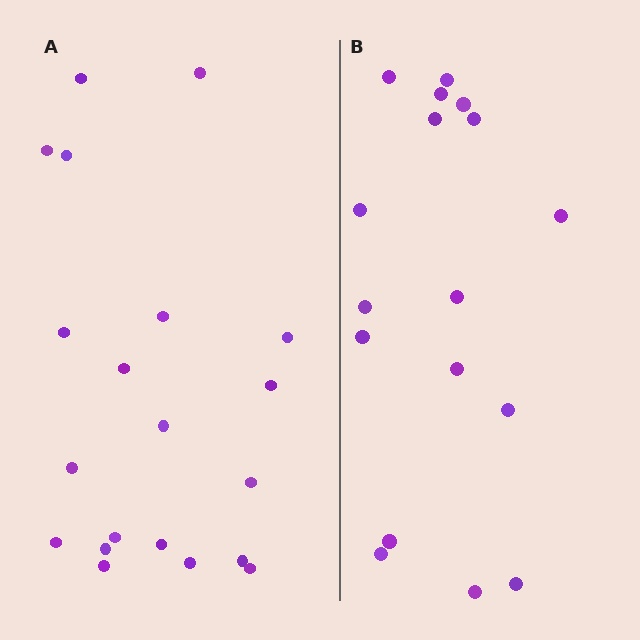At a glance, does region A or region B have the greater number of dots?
Region A (the left region) has more dots.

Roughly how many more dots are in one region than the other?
Region A has just a few more — roughly 2 or 3 more dots than region B.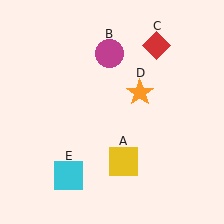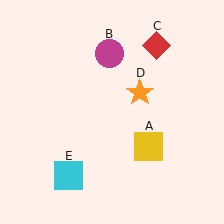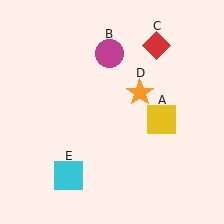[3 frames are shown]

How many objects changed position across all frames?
1 object changed position: yellow square (object A).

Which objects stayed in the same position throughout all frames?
Magenta circle (object B) and red diamond (object C) and orange star (object D) and cyan square (object E) remained stationary.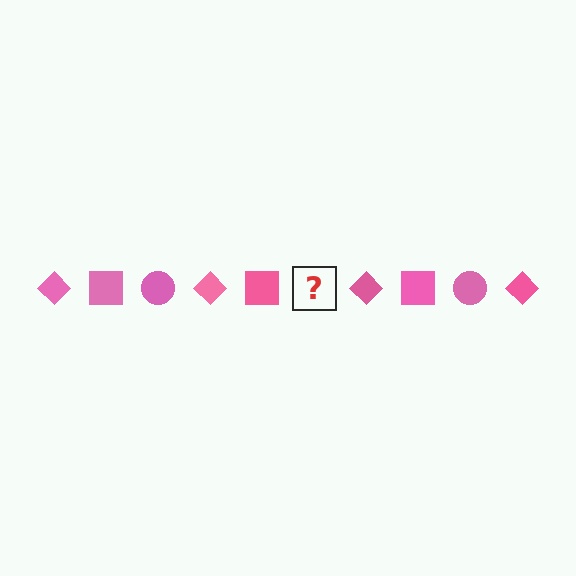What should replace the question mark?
The question mark should be replaced with a pink circle.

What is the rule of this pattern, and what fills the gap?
The rule is that the pattern cycles through diamond, square, circle shapes in pink. The gap should be filled with a pink circle.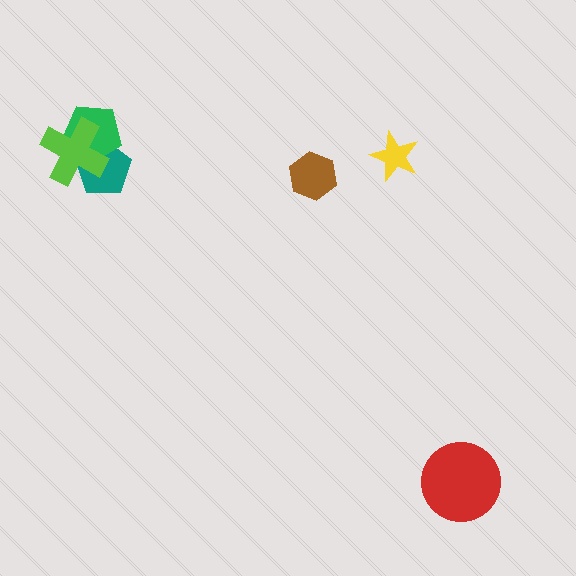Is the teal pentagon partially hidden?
Yes, it is partially covered by another shape.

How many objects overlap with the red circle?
0 objects overlap with the red circle.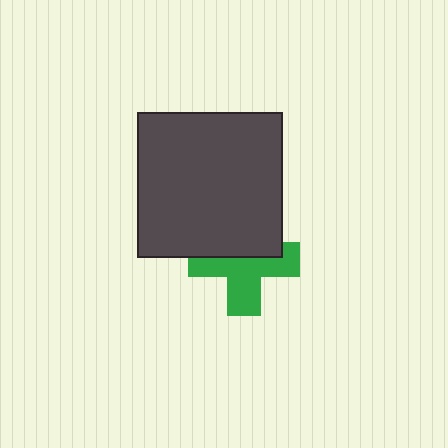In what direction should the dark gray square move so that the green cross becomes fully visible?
The dark gray square should move up. That is the shortest direction to clear the overlap and leave the green cross fully visible.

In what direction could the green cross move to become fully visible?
The green cross could move down. That would shift it out from behind the dark gray square entirely.